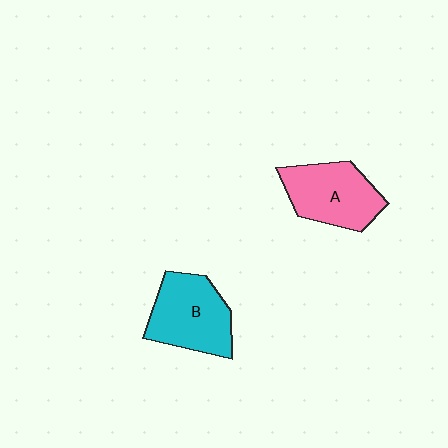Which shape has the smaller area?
Shape A (pink).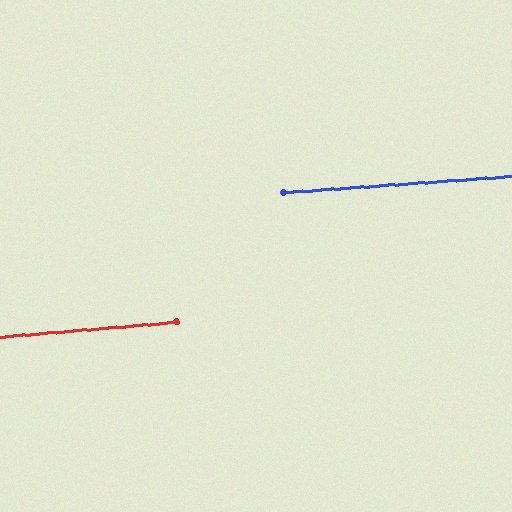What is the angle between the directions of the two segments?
Approximately 1 degree.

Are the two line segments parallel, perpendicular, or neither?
Parallel — their directions differ by only 0.8°.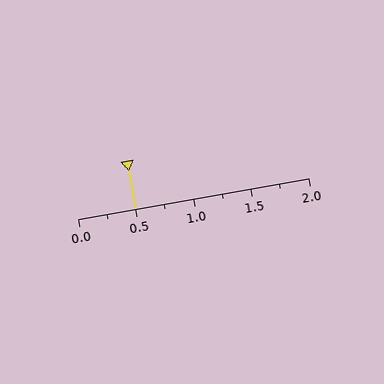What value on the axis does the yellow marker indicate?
The marker indicates approximately 0.5.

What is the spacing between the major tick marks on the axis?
The major ticks are spaced 0.5 apart.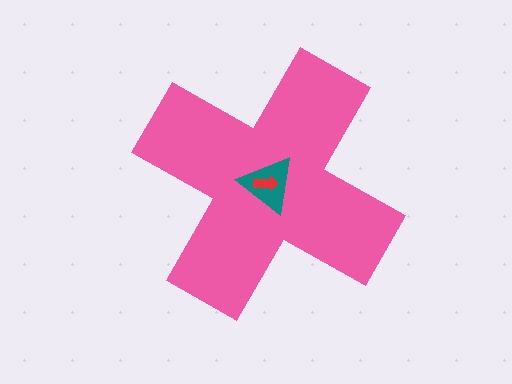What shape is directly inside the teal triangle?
The red arrow.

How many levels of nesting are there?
3.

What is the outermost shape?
The pink cross.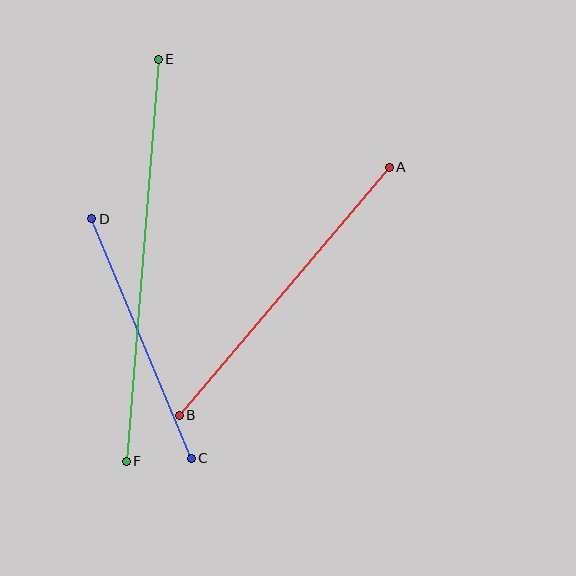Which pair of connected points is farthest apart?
Points E and F are farthest apart.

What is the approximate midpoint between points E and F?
The midpoint is at approximately (142, 260) pixels.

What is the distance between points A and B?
The distance is approximately 325 pixels.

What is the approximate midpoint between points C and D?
The midpoint is at approximately (142, 338) pixels.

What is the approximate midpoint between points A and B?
The midpoint is at approximately (284, 291) pixels.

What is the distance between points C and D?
The distance is approximately 259 pixels.